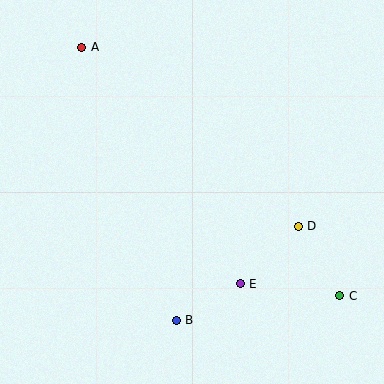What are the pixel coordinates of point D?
Point D is at (298, 226).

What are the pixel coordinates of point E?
Point E is at (240, 284).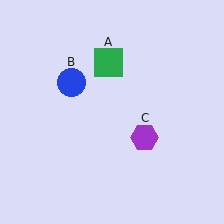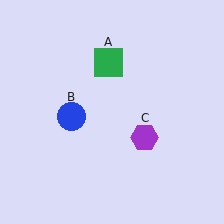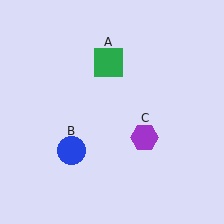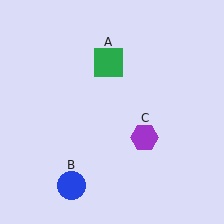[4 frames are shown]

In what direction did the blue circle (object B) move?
The blue circle (object B) moved down.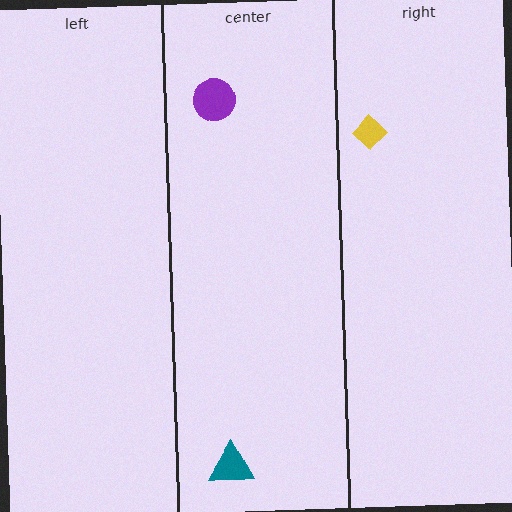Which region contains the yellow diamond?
The right region.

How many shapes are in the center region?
2.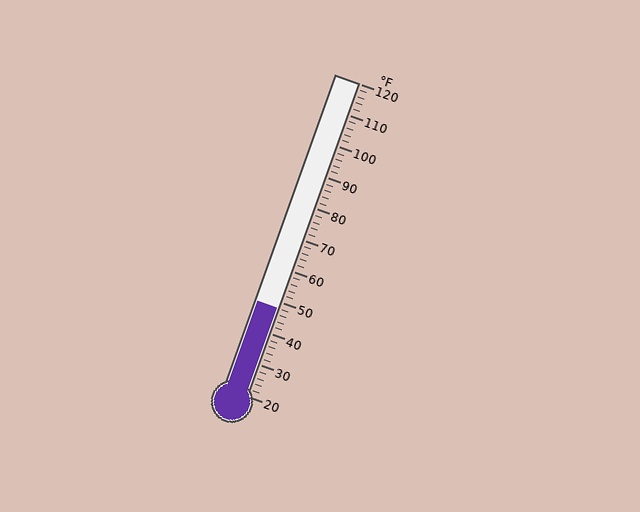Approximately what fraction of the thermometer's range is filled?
The thermometer is filled to approximately 30% of its range.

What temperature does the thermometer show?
The thermometer shows approximately 48°F.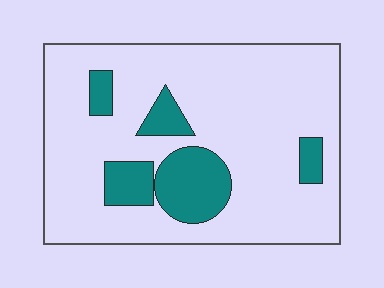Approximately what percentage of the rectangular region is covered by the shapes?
Approximately 20%.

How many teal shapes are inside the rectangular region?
5.